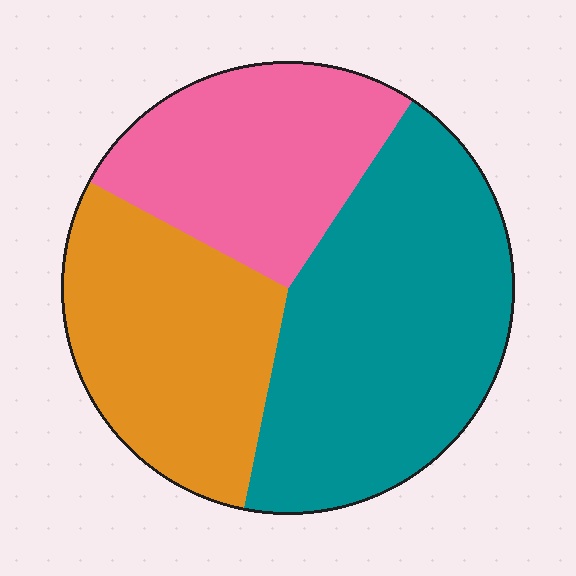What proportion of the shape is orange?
Orange covers about 30% of the shape.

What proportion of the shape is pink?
Pink covers roughly 25% of the shape.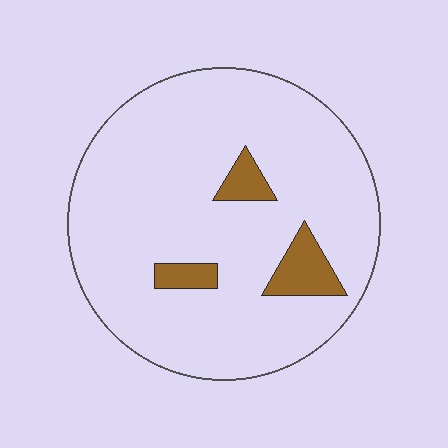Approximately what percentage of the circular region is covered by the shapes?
Approximately 10%.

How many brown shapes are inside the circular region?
3.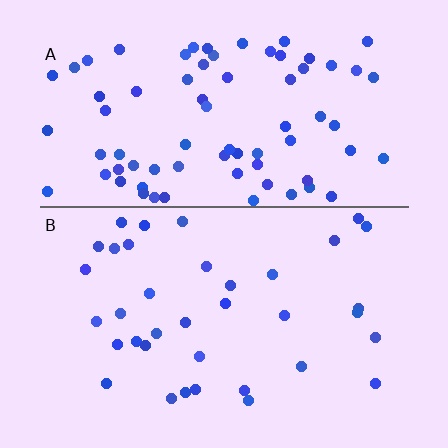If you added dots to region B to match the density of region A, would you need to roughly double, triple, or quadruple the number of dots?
Approximately double.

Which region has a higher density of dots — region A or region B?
A (the top).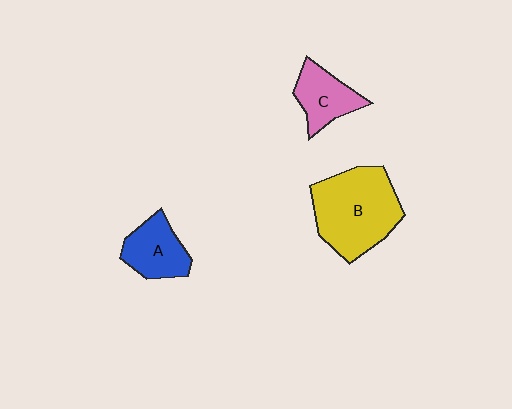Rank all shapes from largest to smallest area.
From largest to smallest: B (yellow), A (blue), C (pink).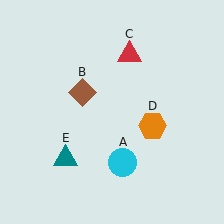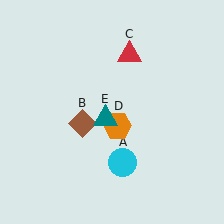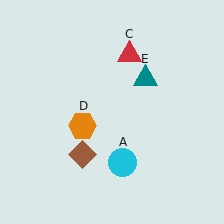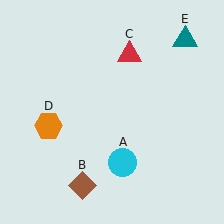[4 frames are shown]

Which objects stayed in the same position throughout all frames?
Cyan circle (object A) and red triangle (object C) remained stationary.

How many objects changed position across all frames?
3 objects changed position: brown diamond (object B), orange hexagon (object D), teal triangle (object E).